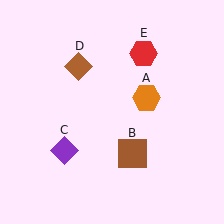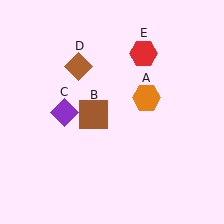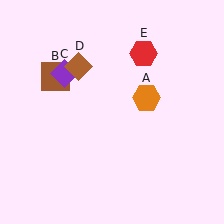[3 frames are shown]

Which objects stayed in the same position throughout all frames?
Orange hexagon (object A) and brown diamond (object D) and red hexagon (object E) remained stationary.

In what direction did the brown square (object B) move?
The brown square (object B) moved up and to the left.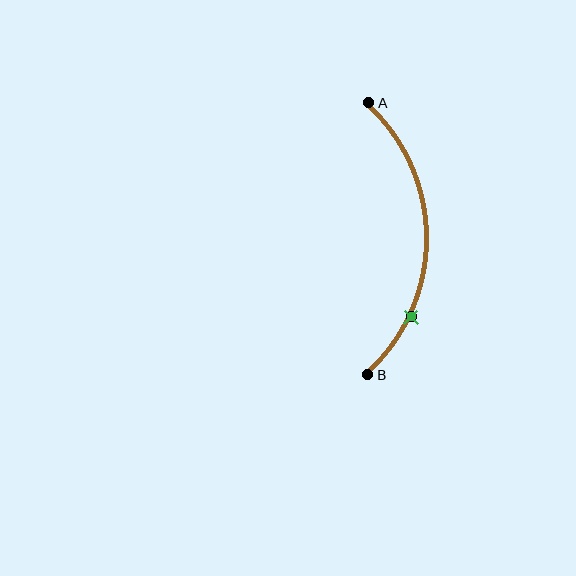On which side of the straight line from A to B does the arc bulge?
The arc bulges to the right of the straight line connecting A and B.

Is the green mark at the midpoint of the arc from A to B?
No. The green mark lies on the arc but is closer to endpoint B. The arc midpoint would be at the point on the curve equidistant along the arc from both A and B.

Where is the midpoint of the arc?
The arc midpoint is the point on the curve farthest from the straight line joining A and B. It sits to the right of that line.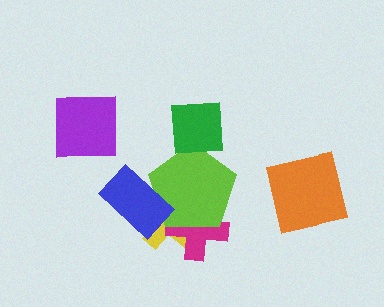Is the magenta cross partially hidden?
Yes, it is partially covered by another shape.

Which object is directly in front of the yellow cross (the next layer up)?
The magenta cross is directly in front of the yellow cross.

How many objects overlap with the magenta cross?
2 objects overlap with the magenta cross.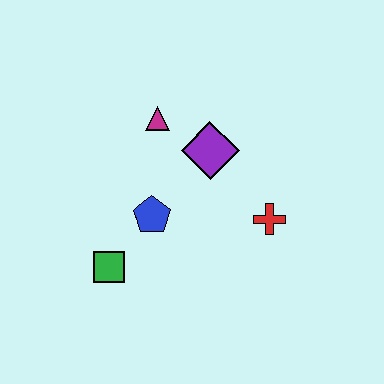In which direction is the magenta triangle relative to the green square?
The magenta triangle is above the green square.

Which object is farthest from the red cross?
The green square is farthest from the red cross.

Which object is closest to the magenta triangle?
The purple diamond is closest to the magenta triangle.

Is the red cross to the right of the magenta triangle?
Yes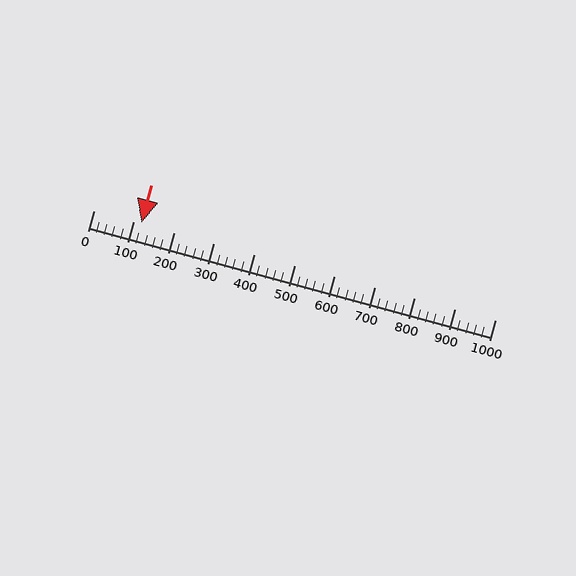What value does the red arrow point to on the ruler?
The red arrow points to approximately 120.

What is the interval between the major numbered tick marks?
The major tick marks are spaced 100 units apart.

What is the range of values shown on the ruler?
The ruler shows values from 0 to 1000.